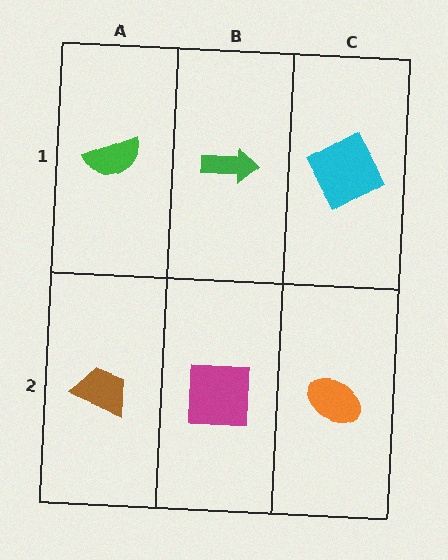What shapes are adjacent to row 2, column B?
A green arrow (row 1, column B), a brown trapezoid (row 2, column A), an orange ellipse (row 2, column C).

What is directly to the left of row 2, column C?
A magenta square.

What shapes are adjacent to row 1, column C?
An orange ellipse (row 2, column C), a green arrow (row 1, column B).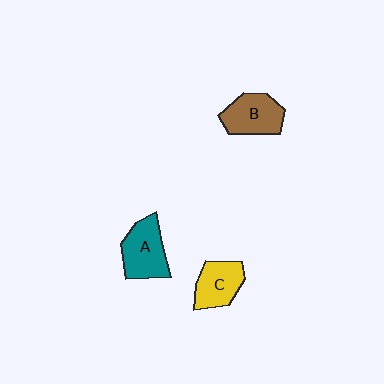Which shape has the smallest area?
Shape C (yellow).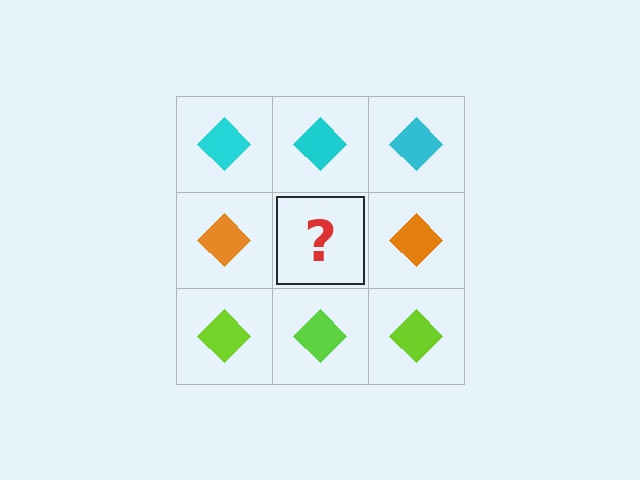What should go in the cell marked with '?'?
The missing cell should contain an orange diamond.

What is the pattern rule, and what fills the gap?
The rule is that each row has a consistent color. The gap should be filled with an orange diamond.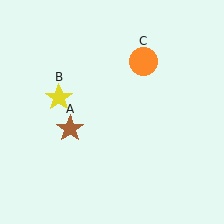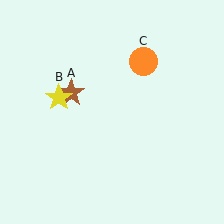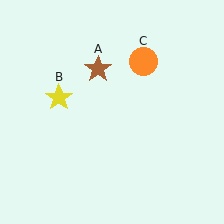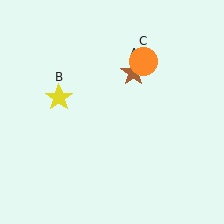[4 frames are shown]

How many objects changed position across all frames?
1 object changed position: brown star (object A).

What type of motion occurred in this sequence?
The brown star (object A) rotated clockwise around the center of the scene.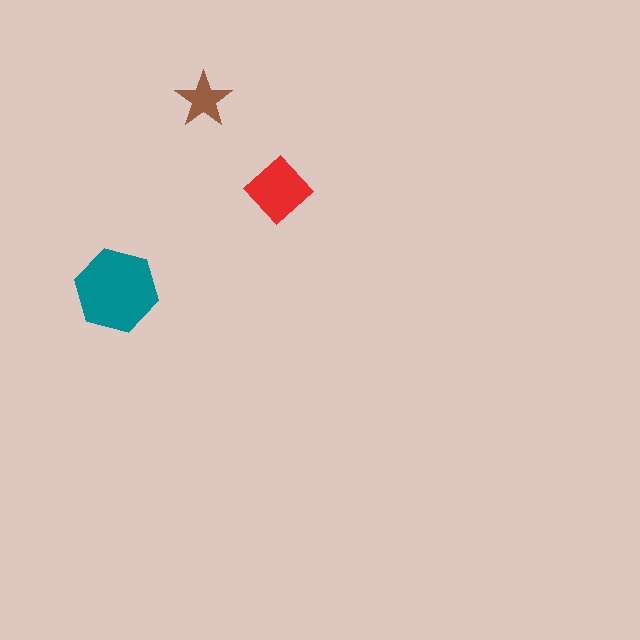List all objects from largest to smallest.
The teal hexagon, the red diamond, the brown star.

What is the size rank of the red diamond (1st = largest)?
2nd.